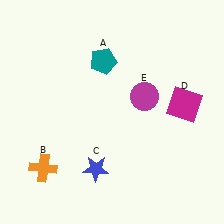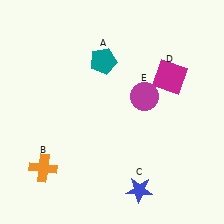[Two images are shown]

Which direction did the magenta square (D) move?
The magenta square (D) moved up.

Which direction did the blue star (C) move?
The blue star (C) moved right.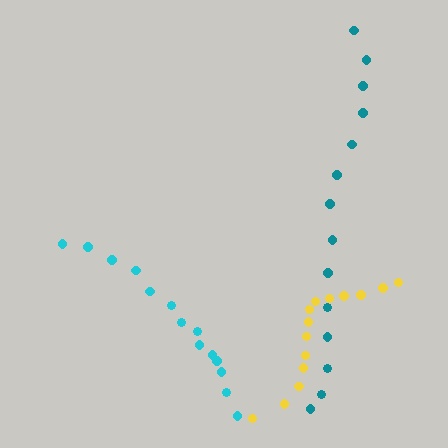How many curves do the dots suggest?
There are 3 distinct paths.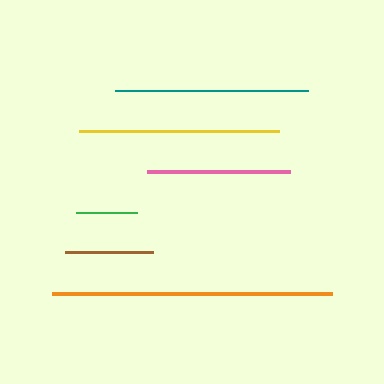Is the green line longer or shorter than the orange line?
The orange line is longer than the green line.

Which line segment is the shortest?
The green line is the shortest at approximately 62 pixels.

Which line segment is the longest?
The orange line is the longest at approximately 280 pixels.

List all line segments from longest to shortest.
From longest to shortest: orange, yellow, teal, pink, brown, green.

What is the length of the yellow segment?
The yellow segment is approximately 200 pixels long.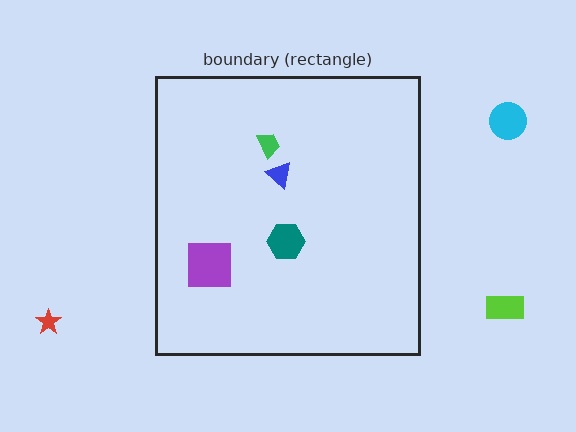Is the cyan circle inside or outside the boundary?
Outside.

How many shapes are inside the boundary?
4 inside, 3 outside.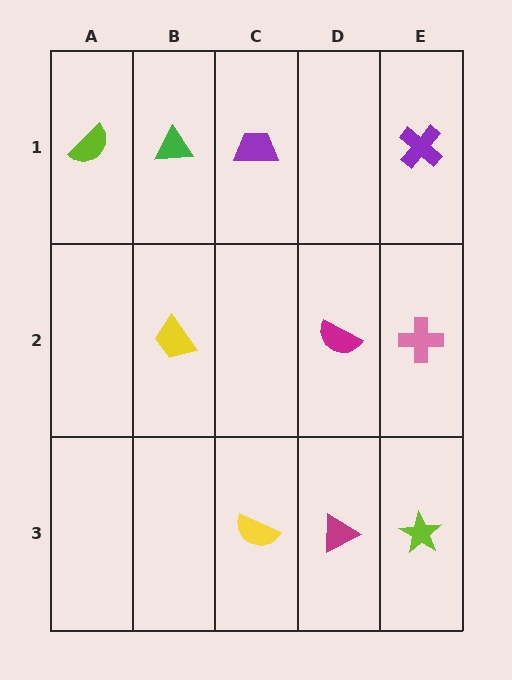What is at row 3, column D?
A magenta triangle.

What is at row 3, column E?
A lime star.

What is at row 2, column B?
A yellow trapezoid.